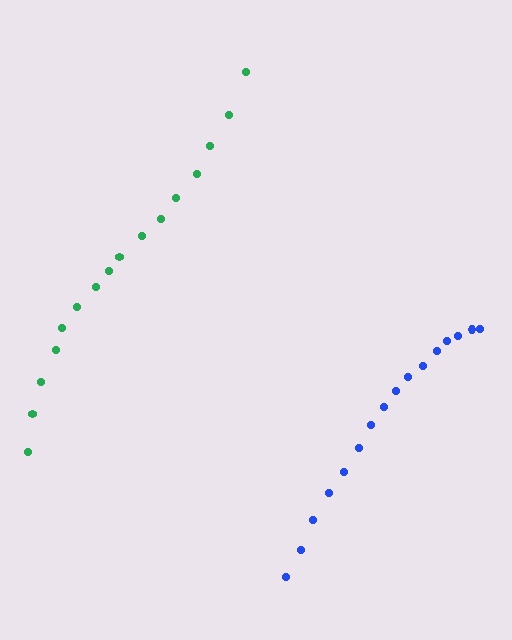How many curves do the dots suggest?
There are 2 distinct paths.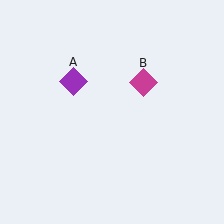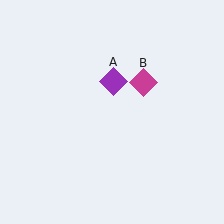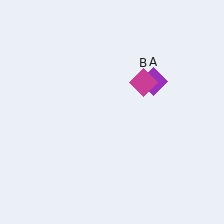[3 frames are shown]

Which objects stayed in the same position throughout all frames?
Magenta diamond (object B) remained stationary.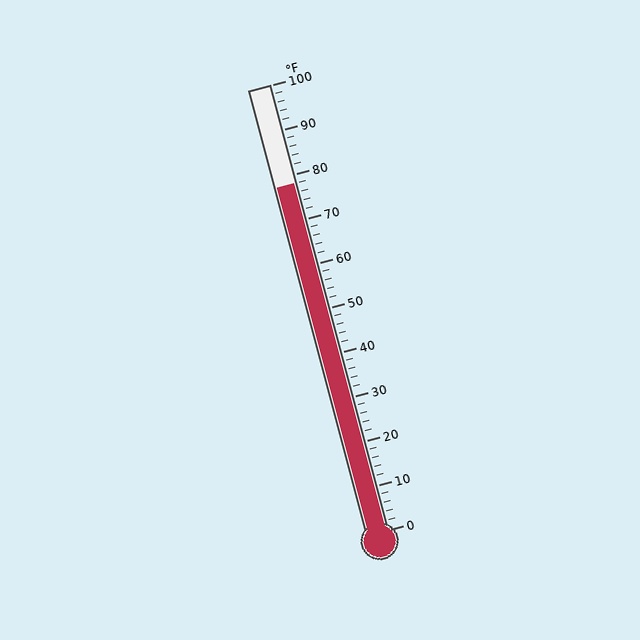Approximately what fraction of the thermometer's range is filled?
The thermometer is filled to approximately 80% of its range.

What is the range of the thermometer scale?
The thermometer scale ranges from 0°F to 100°F.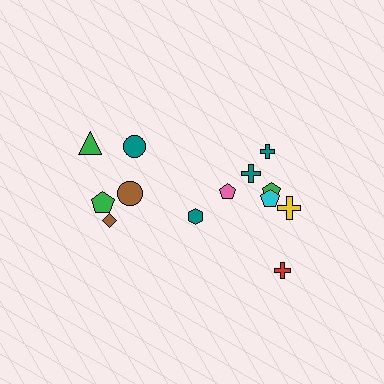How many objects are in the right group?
There are 8 objects.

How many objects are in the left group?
There are 5 objects.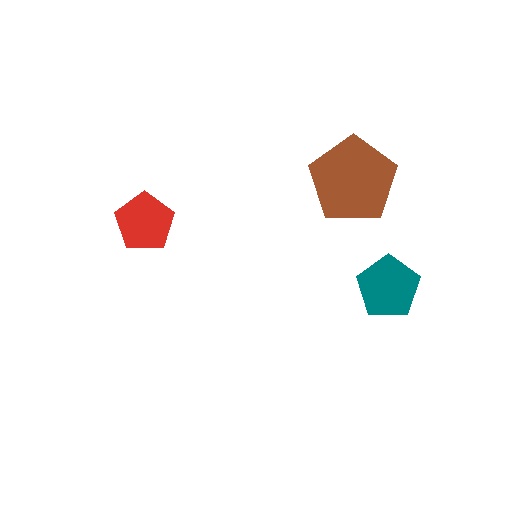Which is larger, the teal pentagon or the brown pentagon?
The brown one.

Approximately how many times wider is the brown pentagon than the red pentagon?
About 1.5 times wider.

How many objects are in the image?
There are 3 objects in the image.